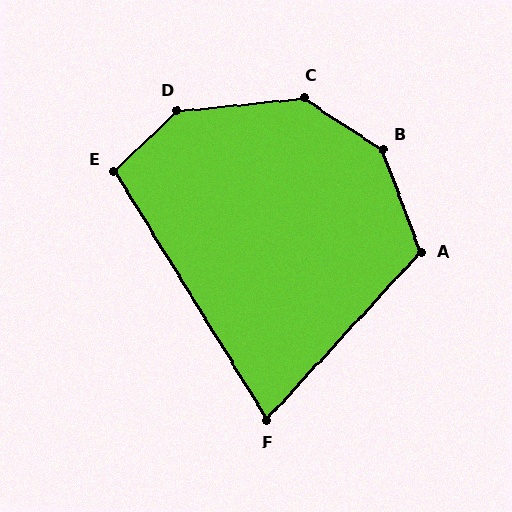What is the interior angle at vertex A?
Approximately 117 degrees (obtuse).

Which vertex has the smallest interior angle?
F, at approximately 74 degrees.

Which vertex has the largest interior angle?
B, at approximately 144 degrees.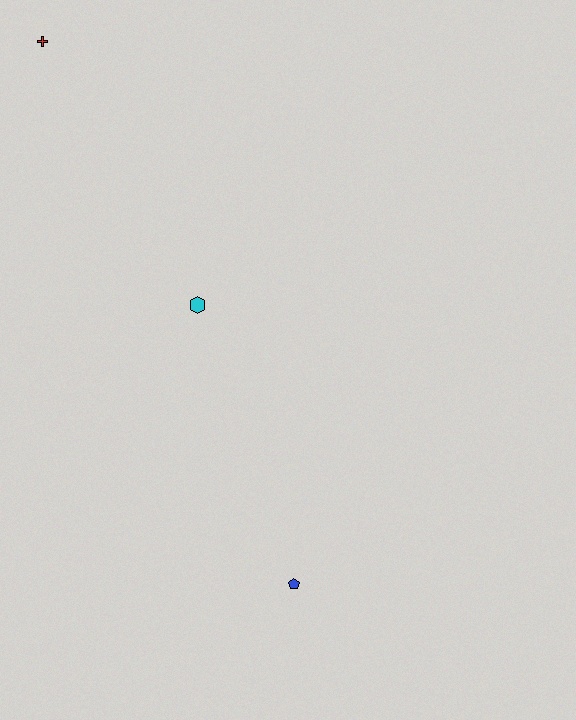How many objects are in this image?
There are 3 objects.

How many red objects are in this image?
There is 1 red object.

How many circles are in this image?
There are no circles.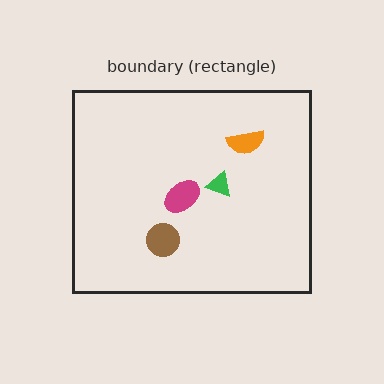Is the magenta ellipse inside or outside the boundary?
Inside.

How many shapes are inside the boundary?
4 inside, 0 outside.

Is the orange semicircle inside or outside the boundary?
Inside.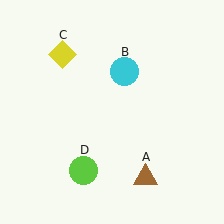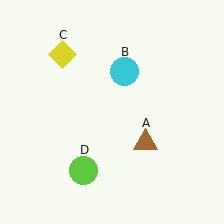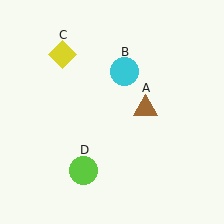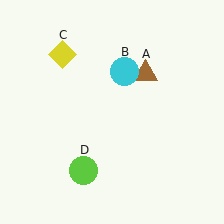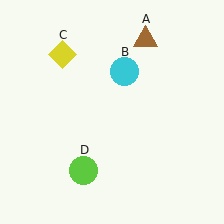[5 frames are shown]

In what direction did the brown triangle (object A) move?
The brown triangle (object A) moved up.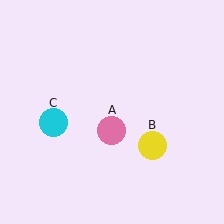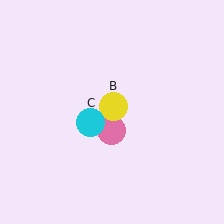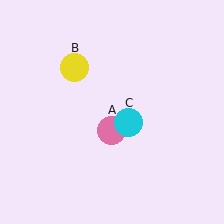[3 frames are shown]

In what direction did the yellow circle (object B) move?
The yellow circle (object B) moved up and to the left.